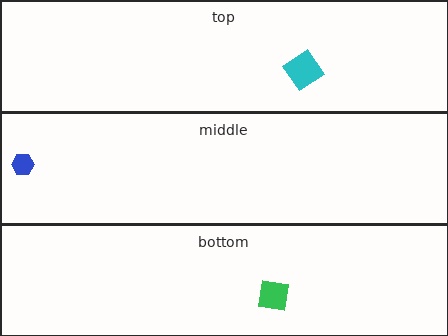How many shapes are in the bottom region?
1.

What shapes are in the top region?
The cyan diamond.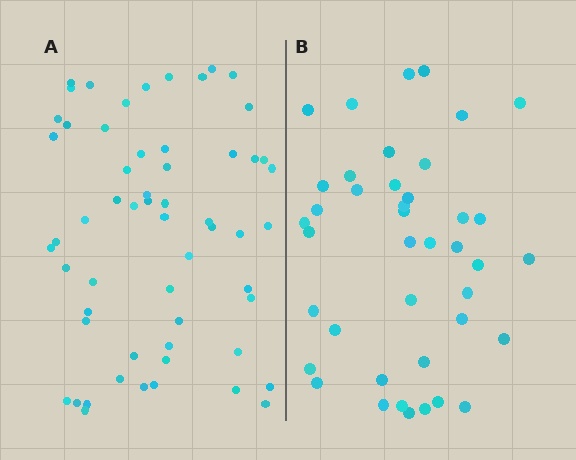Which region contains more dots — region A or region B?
Region A (the left region) has more dots.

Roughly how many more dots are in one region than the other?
Region A has approximately 15 more dots than region B.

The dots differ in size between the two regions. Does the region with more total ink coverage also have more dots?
No. Region B has more total ink coverage because its dots are larger, but region A actually contains more individual dots. Total area can be misleading — the number of items is what matters here.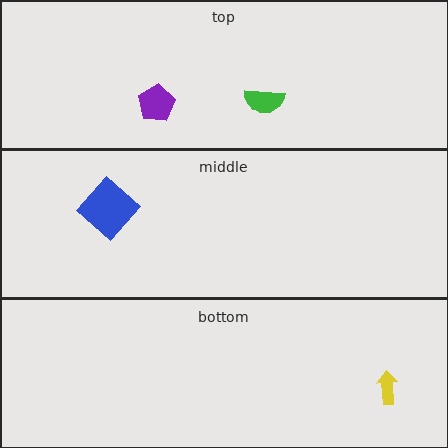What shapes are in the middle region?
The blue diamond.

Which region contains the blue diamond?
The middle region.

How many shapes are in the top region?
2.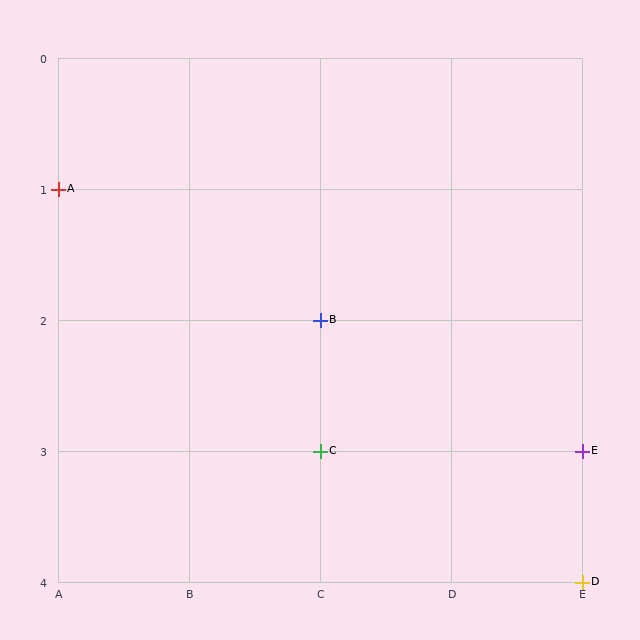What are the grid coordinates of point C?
Point C is at grid coordinates (C, 3).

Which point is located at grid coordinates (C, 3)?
Point C is at (C, 3).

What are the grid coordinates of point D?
Point D is at grid coordinates (E, 4).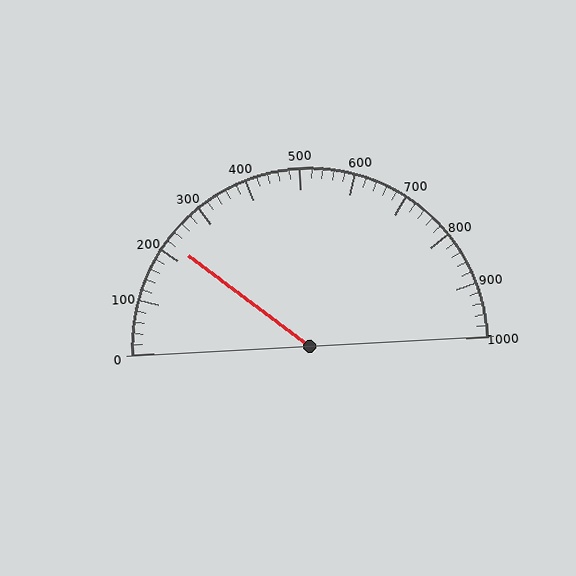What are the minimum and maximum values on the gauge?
The gauge ranges from 0 to 1000.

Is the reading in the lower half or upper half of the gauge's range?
The reading is in the lower half of the range (0 to 1000).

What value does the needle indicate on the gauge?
The needle indicates approximately 220.